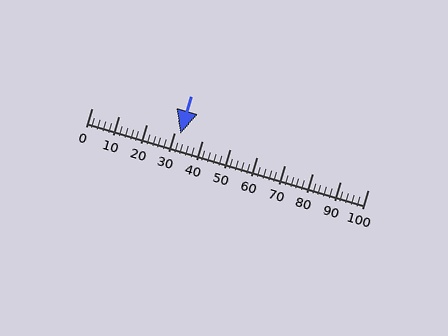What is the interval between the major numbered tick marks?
The major tick marks are spaced 10 units apart.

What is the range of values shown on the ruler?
The ruler shows values from 0 to 100.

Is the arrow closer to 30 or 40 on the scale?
The arrow is closer to 30.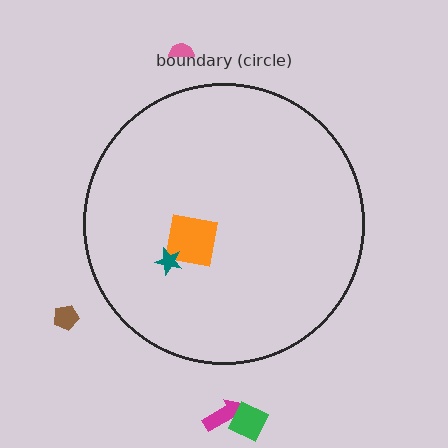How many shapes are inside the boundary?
2 inside, 4 outside.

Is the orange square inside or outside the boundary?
Inside.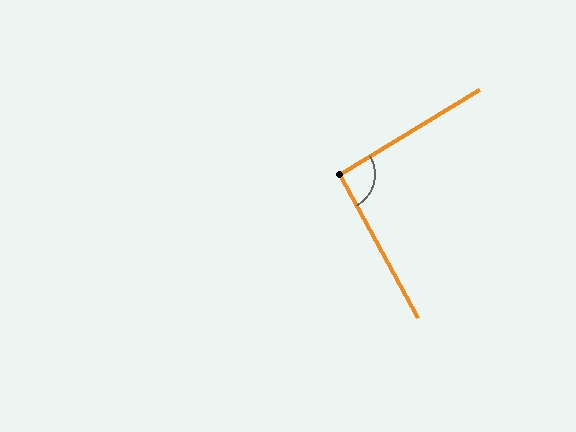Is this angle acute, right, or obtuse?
It is approximately a right angle.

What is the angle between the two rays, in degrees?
Approximately 93 degrees.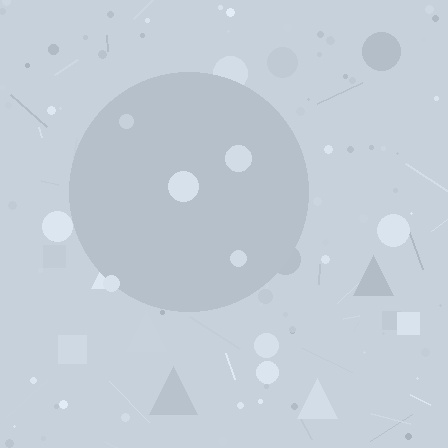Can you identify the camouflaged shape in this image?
The camouflaged shape is a circle.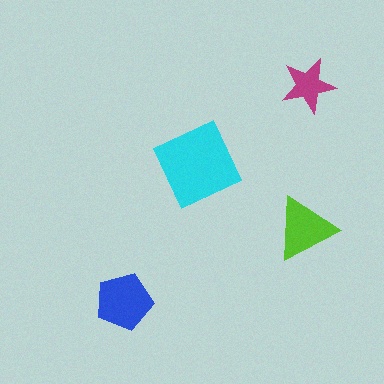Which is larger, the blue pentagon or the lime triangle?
The blue pentagon.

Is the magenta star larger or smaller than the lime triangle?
Smaller.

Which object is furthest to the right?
The magenta star is rightmost.